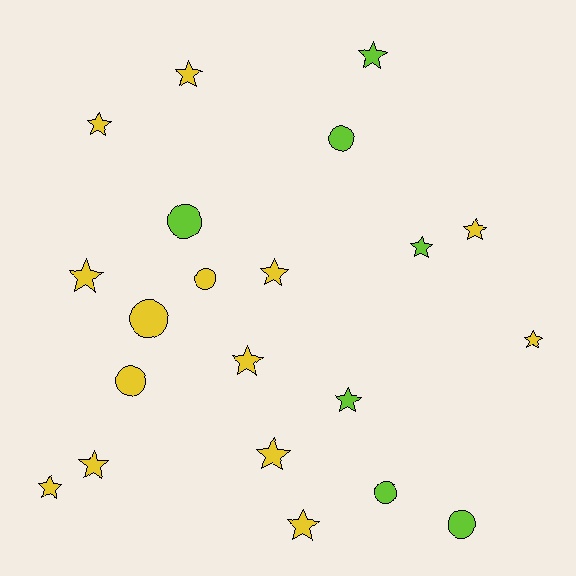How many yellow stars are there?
There are 11 yellow stars.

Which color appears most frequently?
Yellow, with 14 objects.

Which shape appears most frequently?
Star, with 14 objects.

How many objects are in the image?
There are 21 objects.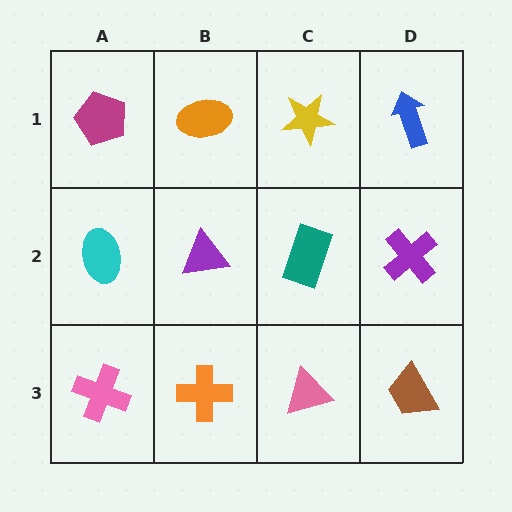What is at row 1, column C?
A yellow star.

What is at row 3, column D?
A brown trapezoid.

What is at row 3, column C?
A pink triangle.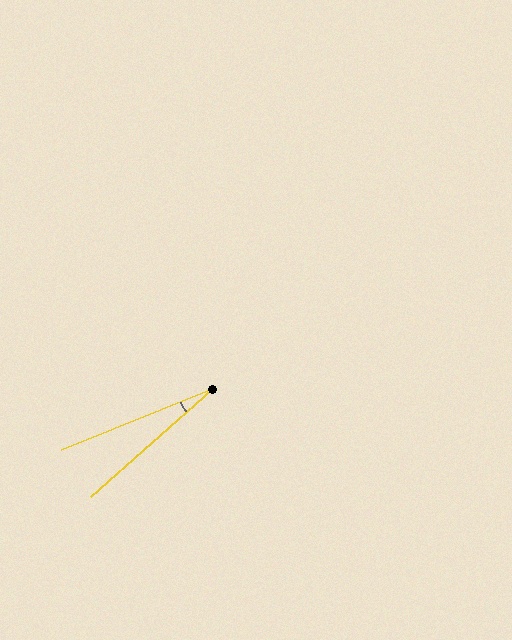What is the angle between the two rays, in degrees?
Approximately 20 degrees.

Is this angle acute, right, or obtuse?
It is acute.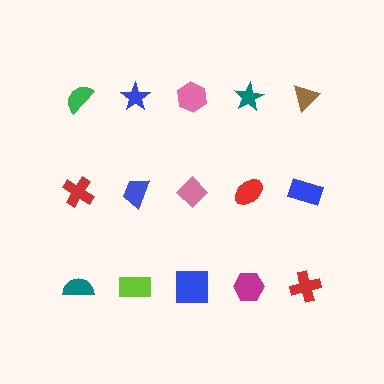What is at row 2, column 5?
A blue rectangle.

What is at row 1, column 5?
A brown triangle.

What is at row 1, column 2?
A blue star.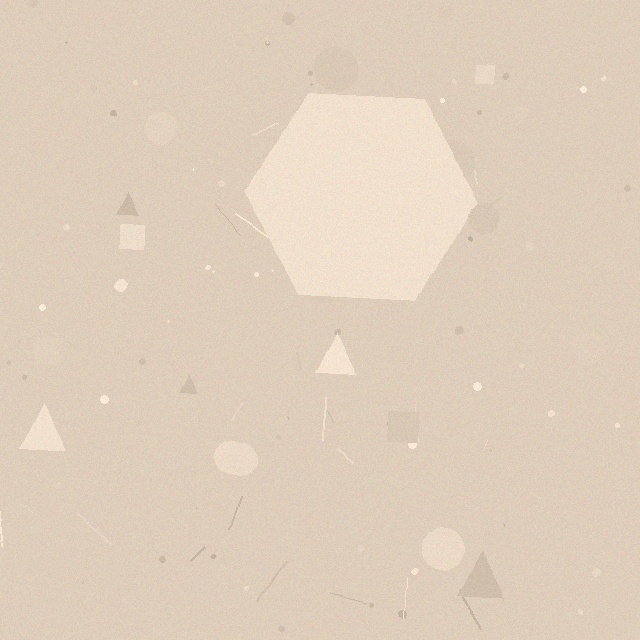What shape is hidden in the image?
A hexagon is hidden in the image.